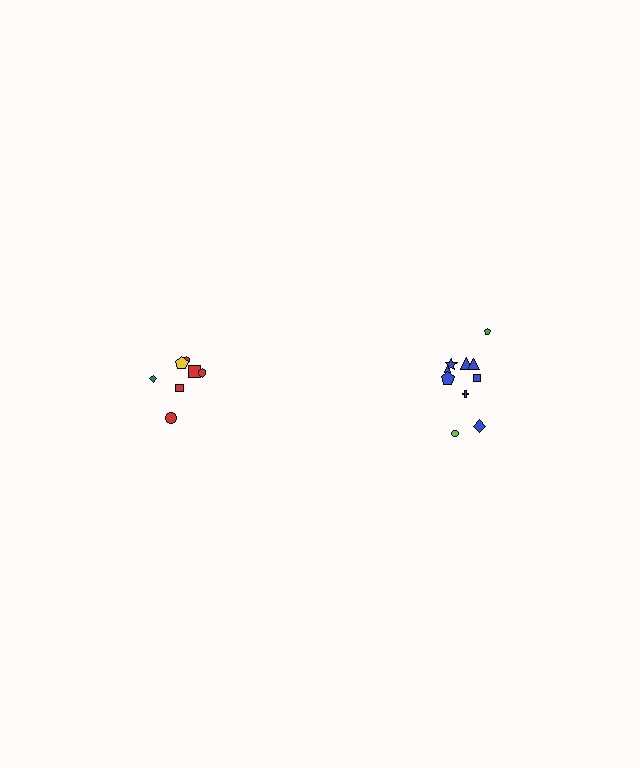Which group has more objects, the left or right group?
The right group.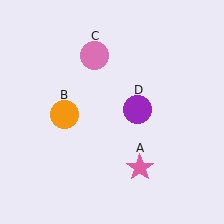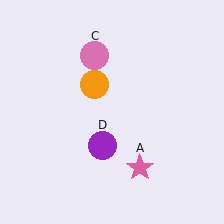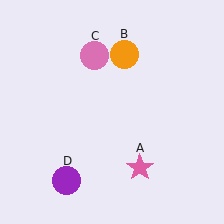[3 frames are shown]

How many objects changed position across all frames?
2 objects changed position: orange circle (object B), purple circle (object D).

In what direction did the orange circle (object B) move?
The orange circle (object B) moved up and to the right.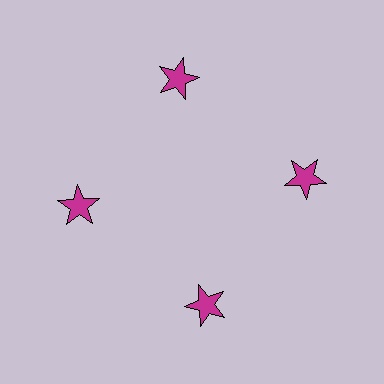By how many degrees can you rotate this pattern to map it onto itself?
The pattern maps onto itself every 90 degrees of rotation.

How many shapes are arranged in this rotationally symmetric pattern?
There are 4 shapes, arranged in 4 groups of 1.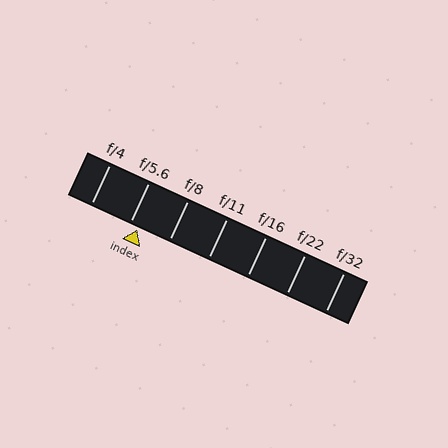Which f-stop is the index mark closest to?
The index mark is closest to f/5.6.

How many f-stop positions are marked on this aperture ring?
There are 7 f-stop positions marked.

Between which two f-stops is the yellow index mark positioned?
The index mark is between f/5.6 and f/8.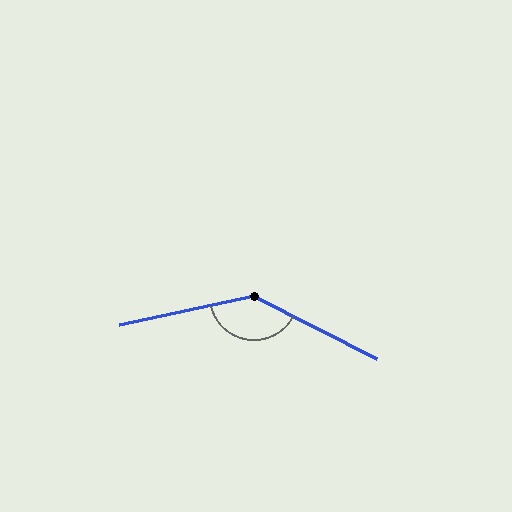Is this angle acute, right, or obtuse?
It is obtuse.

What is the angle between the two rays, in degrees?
Approximately 141 degrees.